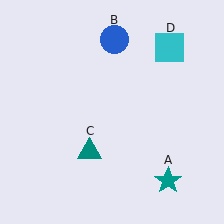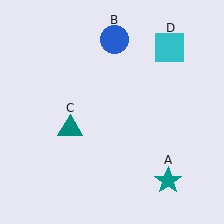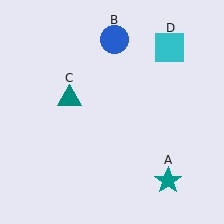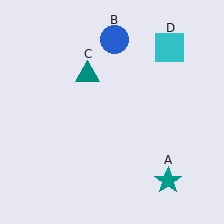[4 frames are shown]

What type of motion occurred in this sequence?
The teal triangle (object C) rotated clockwise around the center of the scene.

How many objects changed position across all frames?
1 object changed position: teal triangle (object C).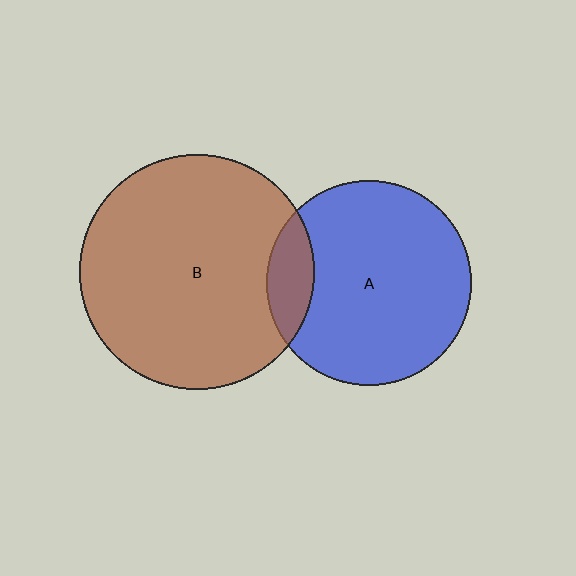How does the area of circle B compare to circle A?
Approximately 1.3 times.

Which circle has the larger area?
Circle B (brown).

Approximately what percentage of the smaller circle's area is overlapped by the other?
Approximately 15%.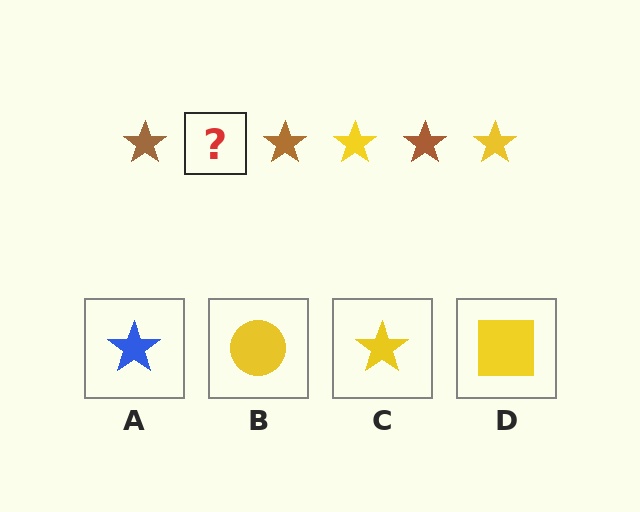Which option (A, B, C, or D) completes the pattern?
C.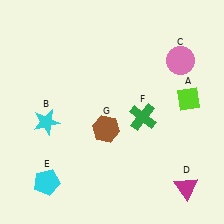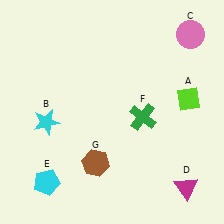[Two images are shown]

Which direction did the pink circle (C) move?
The pink circle (C) moved up.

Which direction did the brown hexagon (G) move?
The brown hexagon (G) moved down.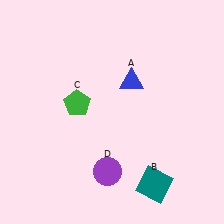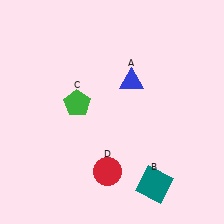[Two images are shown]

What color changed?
The circle (D) changed from purple in Image 1 to red in Image 2.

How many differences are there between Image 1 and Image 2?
There is 1 difference between the two images.